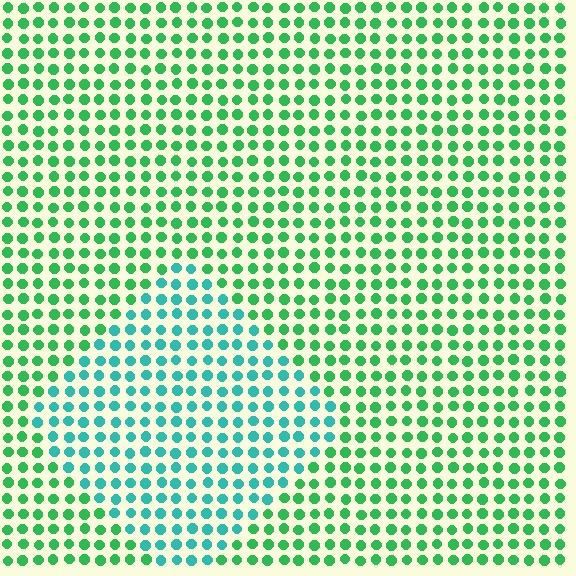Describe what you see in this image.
The image is filled with small green elements in a uniform arrangement. A diamond-shaped region is visible where the elements are tinted to a slightly different hue, forming a subtle color boundary.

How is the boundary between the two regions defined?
The boundary is defined purely by a slight shift in hue (about 38 degrees). Spacing, size, and orientation are identical on both sides.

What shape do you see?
I see a diamond.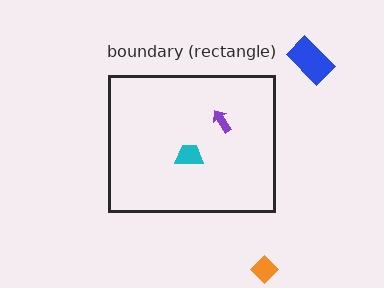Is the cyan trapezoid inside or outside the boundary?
Inside.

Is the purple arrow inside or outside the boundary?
Inside.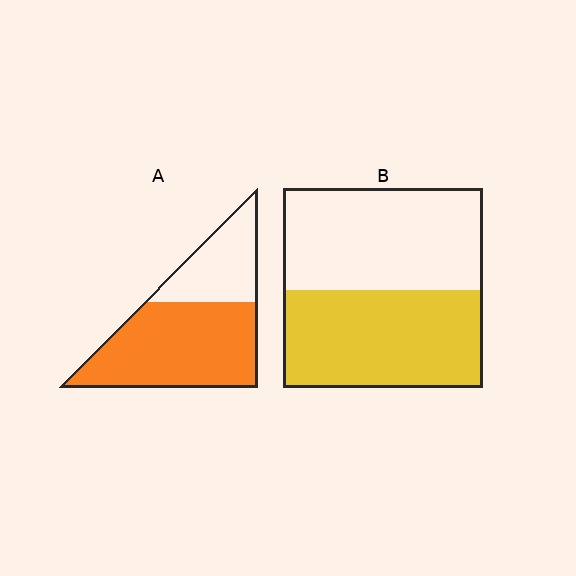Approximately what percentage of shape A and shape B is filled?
A is approximately 65% and B is approximately 50%.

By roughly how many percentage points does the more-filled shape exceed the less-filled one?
By roughly 20 percentage points (A over B).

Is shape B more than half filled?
Roughly half.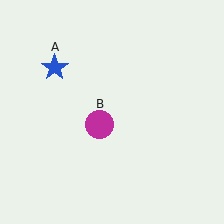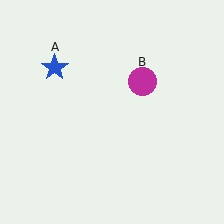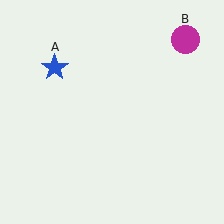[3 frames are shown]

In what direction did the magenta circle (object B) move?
The magenta circle (object B) moved up and to the right.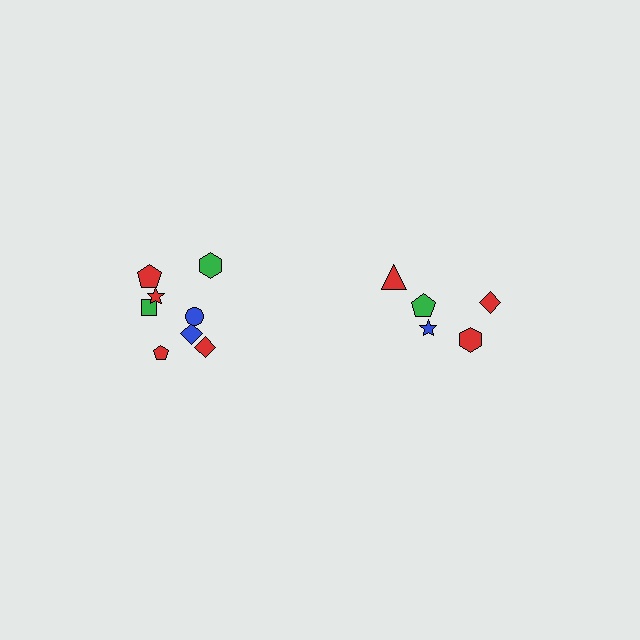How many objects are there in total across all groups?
There are 13 objects.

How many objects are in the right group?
There are 5 objects.